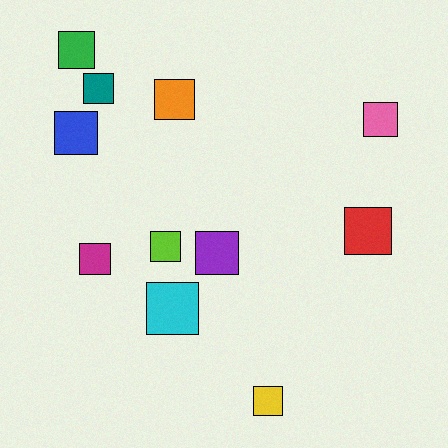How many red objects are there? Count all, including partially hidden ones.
There is 1 red object.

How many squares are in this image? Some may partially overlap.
There are 11 squares.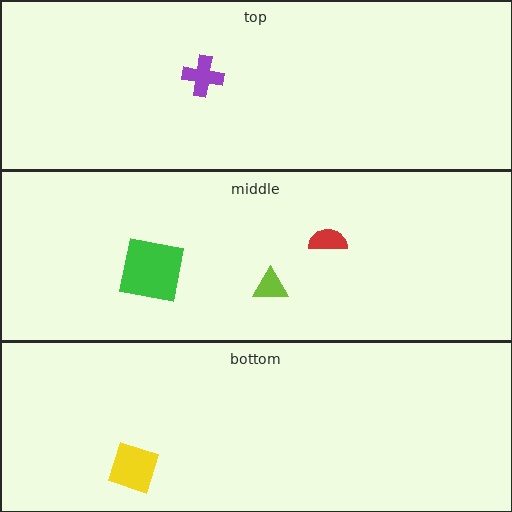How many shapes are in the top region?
1.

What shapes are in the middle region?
The green square, the red semicircle, the lime triangle.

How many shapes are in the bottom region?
1.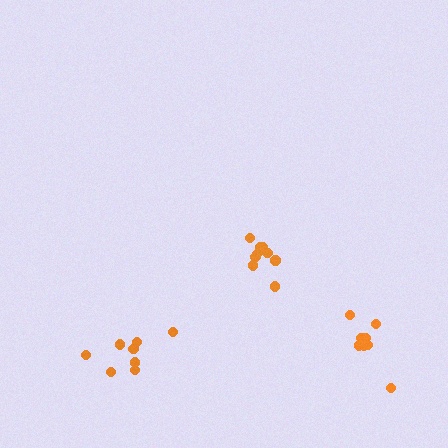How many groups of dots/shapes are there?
There are 3 groups.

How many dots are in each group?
Group 1: 8 dots, Group 2: 8 dots, Group 3: 9 dots (25 total).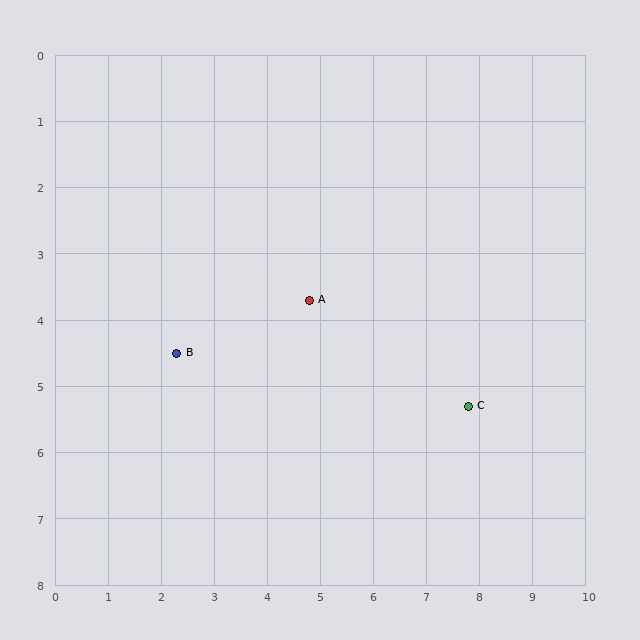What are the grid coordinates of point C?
Point C is at approximately (7.8, 5.3).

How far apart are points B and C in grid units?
Points B and C are about 5.6 grid units apart.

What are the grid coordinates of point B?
Point B is at approximately (2.3, 4.5).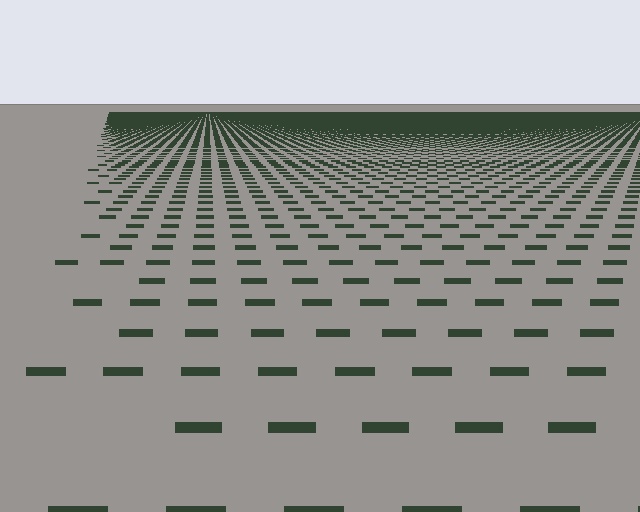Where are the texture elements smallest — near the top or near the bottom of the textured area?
Near the top.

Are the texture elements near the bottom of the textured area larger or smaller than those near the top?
Larger. Near the bottom, elements are closer to the viewer and appear at a bigger on-screen size.